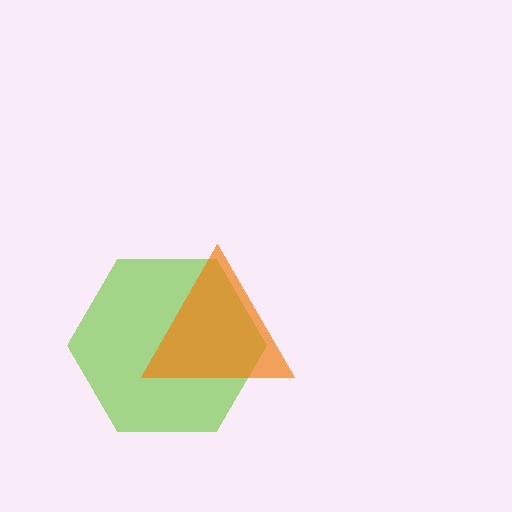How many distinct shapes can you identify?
There are 2 distinct shapes: a lime hexagon, an orange triangle.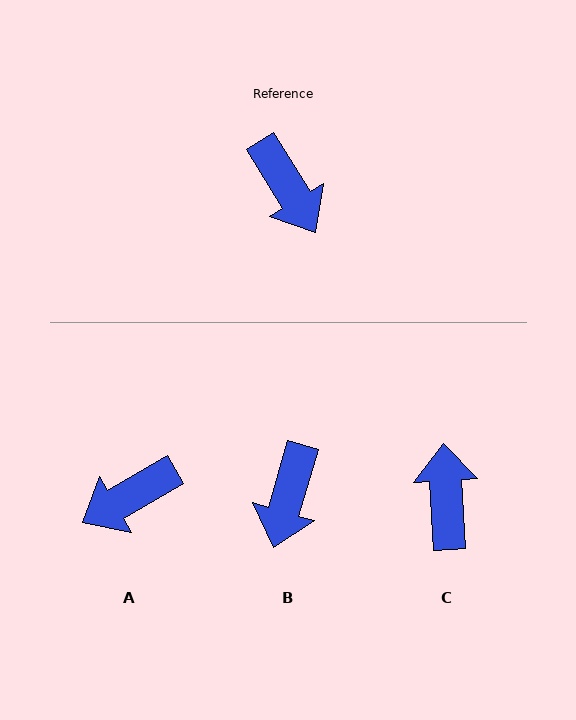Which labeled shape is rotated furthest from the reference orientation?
C, about 152 degrees away.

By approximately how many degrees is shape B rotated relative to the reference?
Approximately 48 degrees clockwise.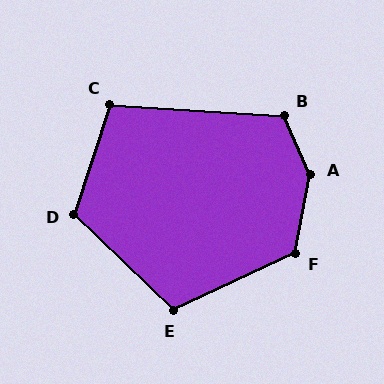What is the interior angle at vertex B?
Approximately 117 degrees (obtuse).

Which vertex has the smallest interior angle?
C, at approximately 104 degrees.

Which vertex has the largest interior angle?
A, at approximately 145 degrees.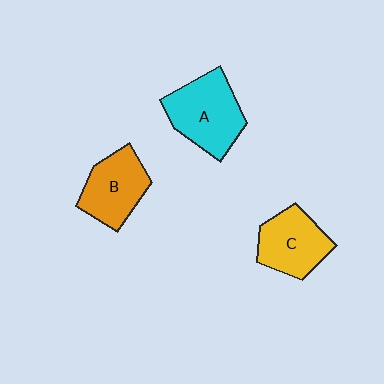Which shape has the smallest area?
Shape C (yellow).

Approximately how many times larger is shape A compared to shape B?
Approximately 1.2 times.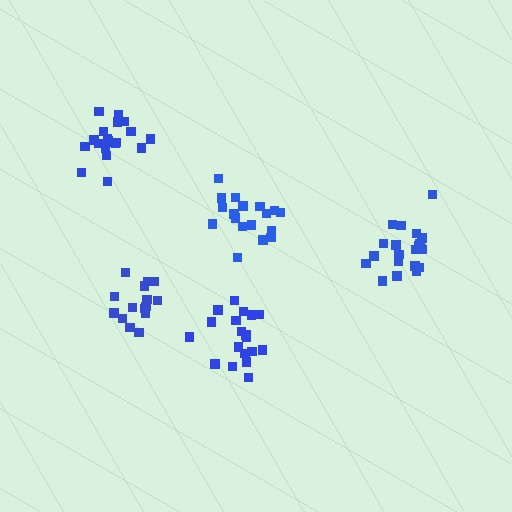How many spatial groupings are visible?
There are 5 spatial groupings.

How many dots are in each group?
Group 1: 20 dots, Group 2: 18 dots, Group 3: 20 dots, Group 4: 15 dots, Group 5: 21 dots (94 total).